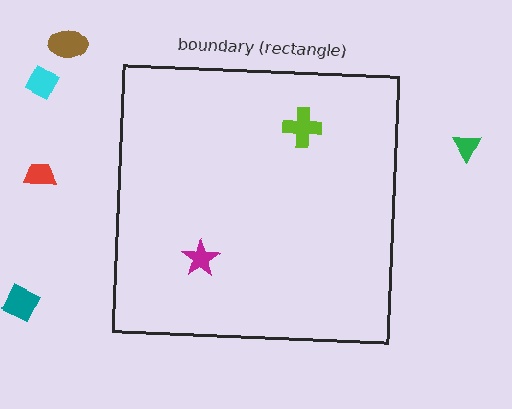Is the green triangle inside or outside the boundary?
Outside.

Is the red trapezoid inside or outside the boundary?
Outside.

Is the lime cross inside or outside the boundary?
Inside.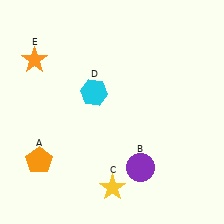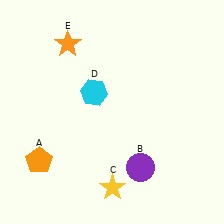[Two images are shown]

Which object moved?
The orange star (E) moved right.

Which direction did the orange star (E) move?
The orange star (E) moved right.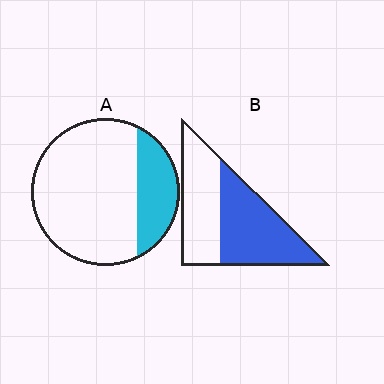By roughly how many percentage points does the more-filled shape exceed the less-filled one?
By roughly 30 percentage points (B over A).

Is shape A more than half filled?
No.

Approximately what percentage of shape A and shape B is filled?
A is approximately 25% and B is approximately 55%.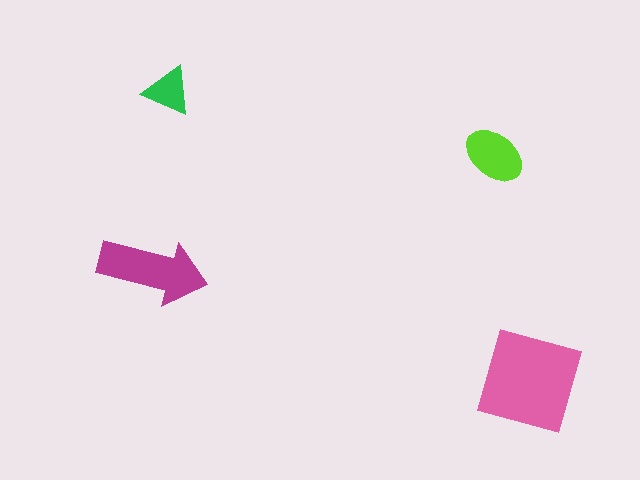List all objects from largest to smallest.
The pink square, the magenta arrow, the lime ellipse, the green triangle.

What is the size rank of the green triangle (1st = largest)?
4th.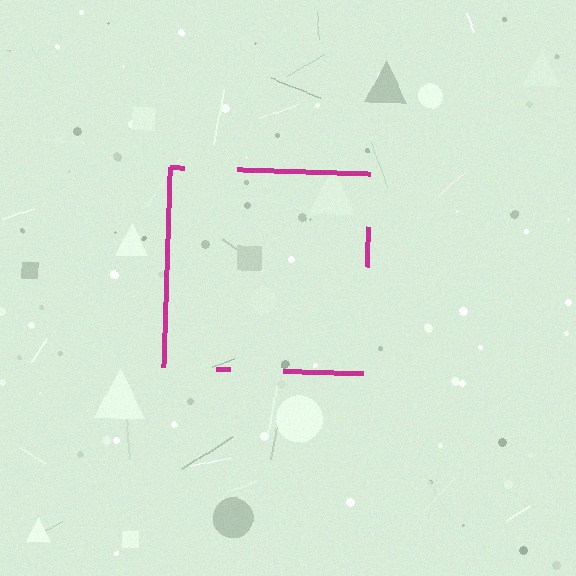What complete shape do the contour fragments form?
The contour fragments form a square.